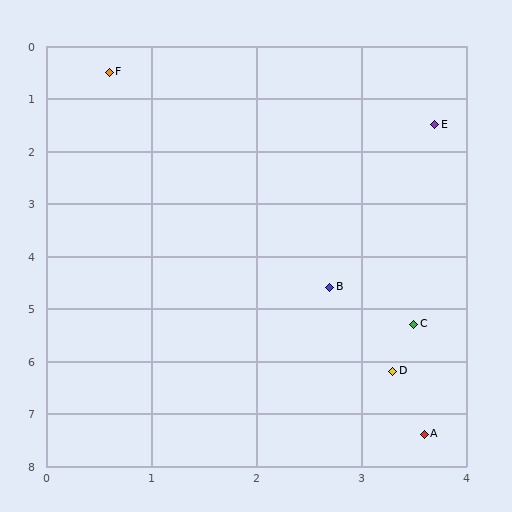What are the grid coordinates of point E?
Point E is at approximately (3.7, 1.5).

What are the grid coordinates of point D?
Point D is at approximately (3.3, 6.2).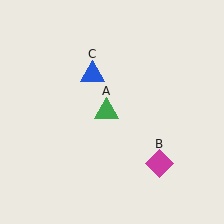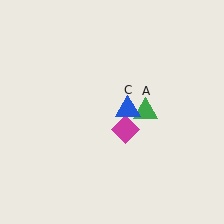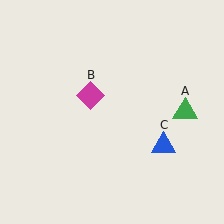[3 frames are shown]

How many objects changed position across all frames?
3 objects changed position: green triangle (object A), magenta diamond (object B), blue triangle (object C).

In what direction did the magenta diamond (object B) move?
The magenta diamond (object B) moved up and to the left.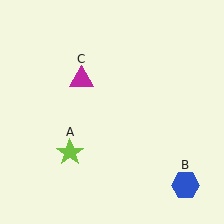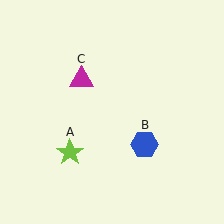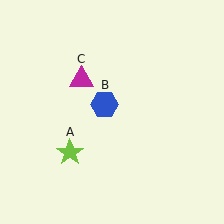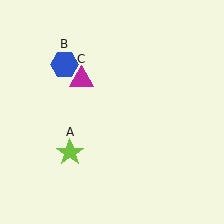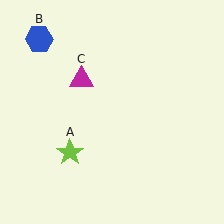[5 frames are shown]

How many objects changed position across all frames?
1 object changed position: blue hexagon (object B).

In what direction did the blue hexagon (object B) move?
The blue hexagon (object B) moved up and to the left.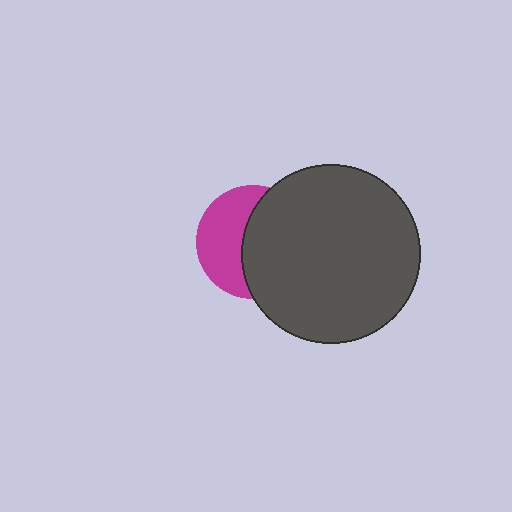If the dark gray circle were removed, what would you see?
You would see the complete magenta circle.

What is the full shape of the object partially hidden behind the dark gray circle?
The partially hidden object is a magenta circle.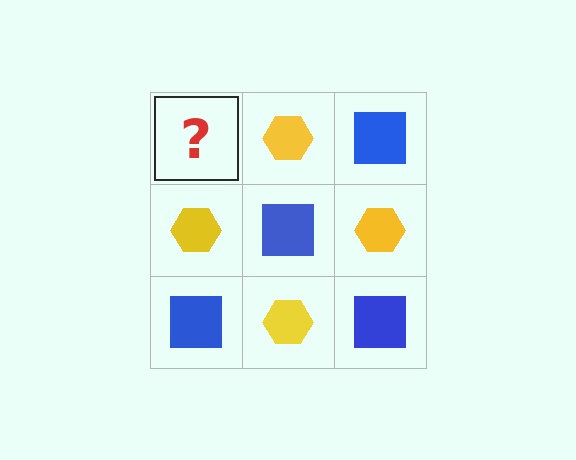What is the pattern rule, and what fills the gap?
The rule is that it alternates blue square and yellow hexagon in a checkerboard pattern. The gap should be filled with a blue square.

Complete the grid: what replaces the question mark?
The question mark should be replaced with a blue square.